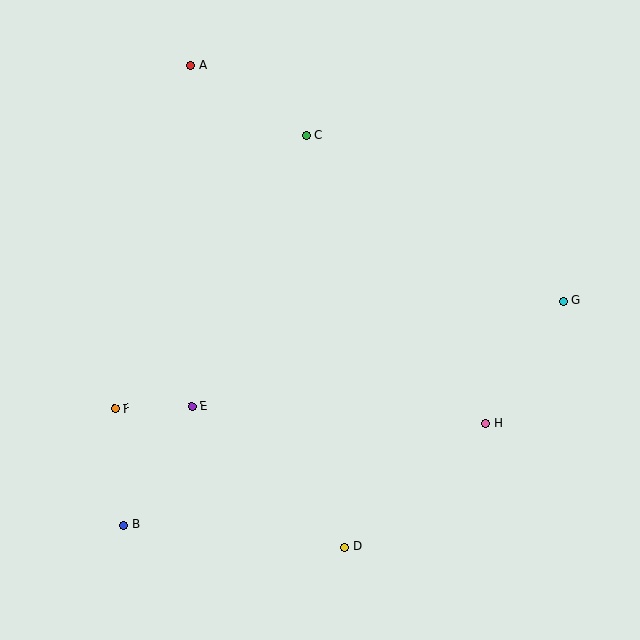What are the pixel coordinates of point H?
Point H is at (486, 423).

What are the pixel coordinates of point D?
Point D is at (345, 547).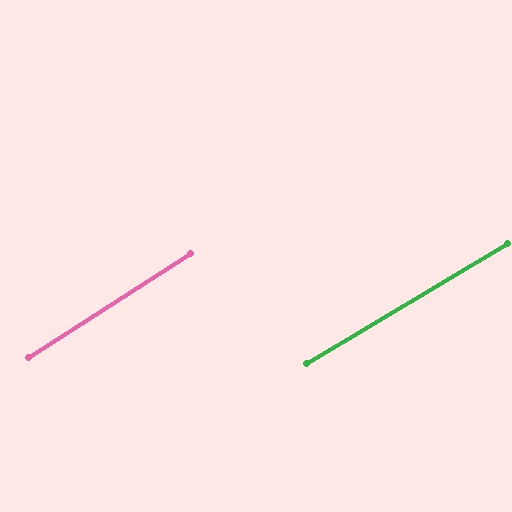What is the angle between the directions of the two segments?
Approximately 2 degrees.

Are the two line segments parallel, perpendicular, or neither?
Parallel — their directions differ by only 1.8°.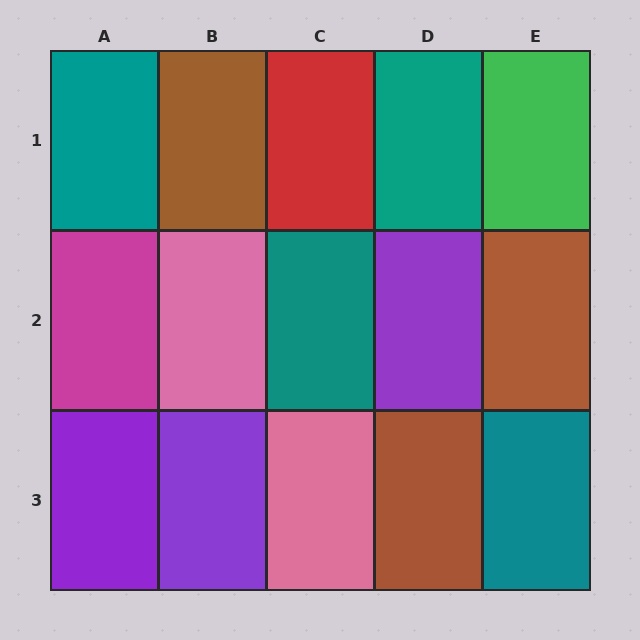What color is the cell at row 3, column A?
Purple.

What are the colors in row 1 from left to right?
Teal, brown, red, teal, green.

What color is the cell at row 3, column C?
Pink.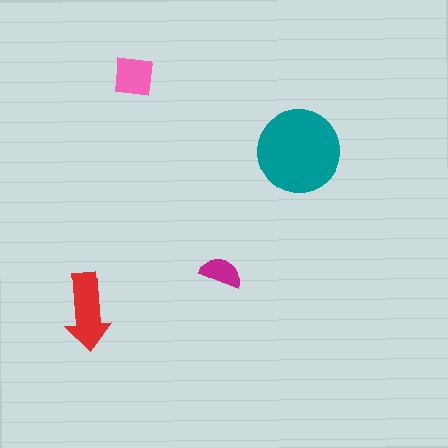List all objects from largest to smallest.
The teal circle, the red arrow, the pink square, the magenta semicircle.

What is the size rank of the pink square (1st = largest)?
3rd.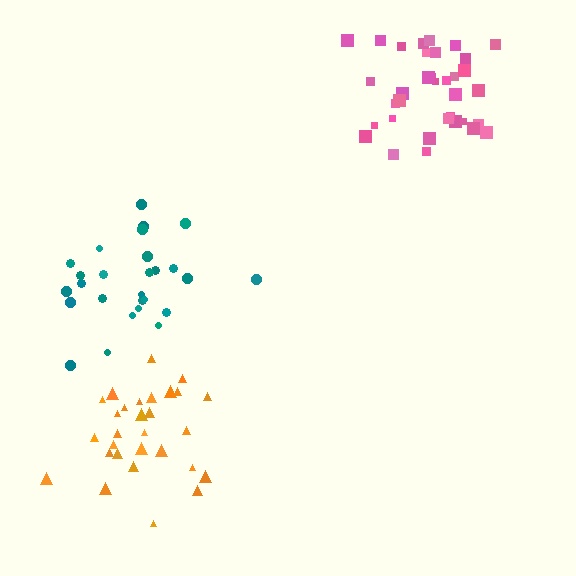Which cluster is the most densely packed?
Pink.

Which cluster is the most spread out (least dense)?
Teal.